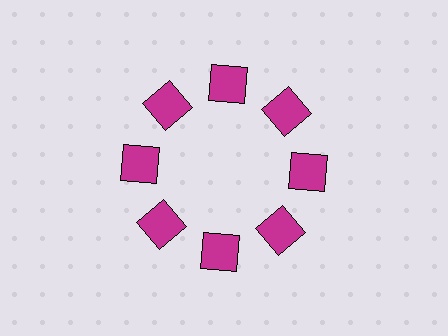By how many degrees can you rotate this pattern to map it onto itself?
The pattern maps onto itself every 45 degrees of rotation.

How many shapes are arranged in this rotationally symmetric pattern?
There are 8 shapes, arranged in 8 groups of 1.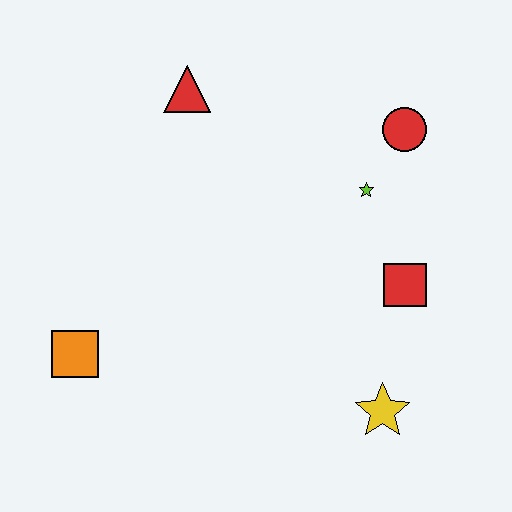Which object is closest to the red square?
The lime star is closest to the red square.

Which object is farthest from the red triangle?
The yellow star is farthest from the red triangle.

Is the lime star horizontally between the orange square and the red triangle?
No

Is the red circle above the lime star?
Yes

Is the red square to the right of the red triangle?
Yes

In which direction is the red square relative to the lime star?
The red square is below the lime star.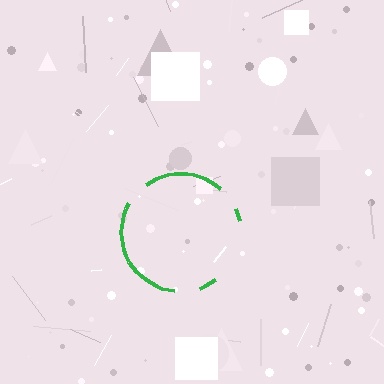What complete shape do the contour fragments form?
The contour fragments form a circle.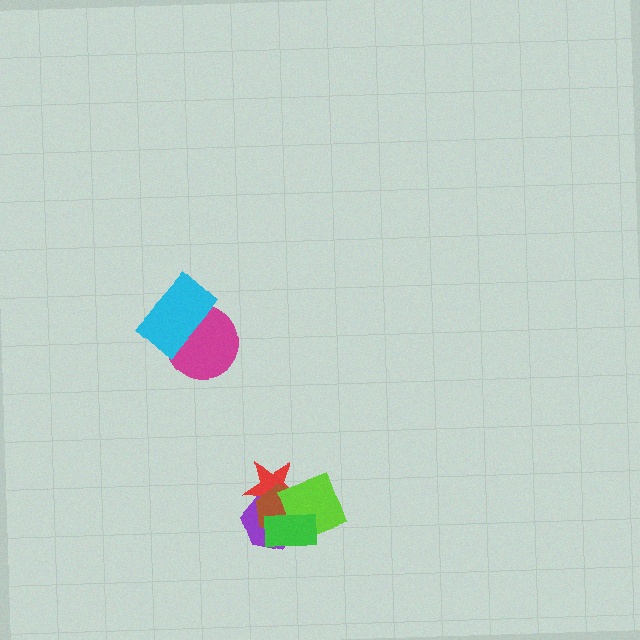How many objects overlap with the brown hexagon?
4 objects overlap with the brown hexagon.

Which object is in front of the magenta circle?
The cyan rectangle is in front of the magenta circle.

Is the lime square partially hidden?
Yes, it is partially covered by another shape.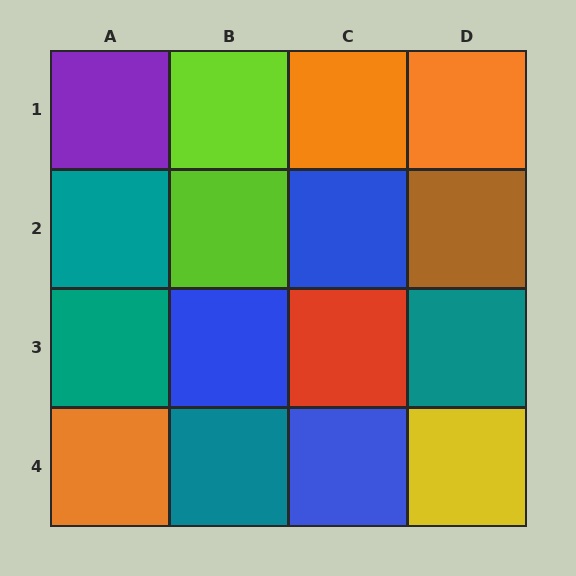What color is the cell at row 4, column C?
Blue.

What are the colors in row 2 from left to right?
Teal, lime, blue, brown.